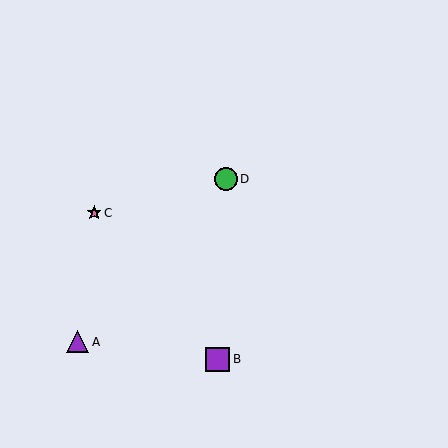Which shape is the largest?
The purple square (labeled B) is the largest.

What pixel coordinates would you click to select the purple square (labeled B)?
Click at (218, 359) to select the purple square B.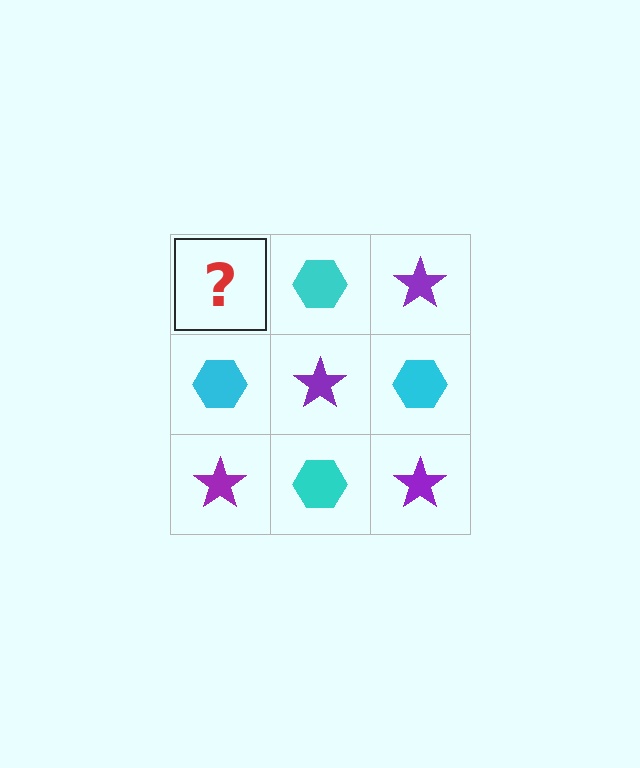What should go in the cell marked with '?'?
The missing cell should contain a purple star.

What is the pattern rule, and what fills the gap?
The rule is that it alternates purple star and cyan hexagon in a checkerboard pattern. The gap should be filled with a purple star.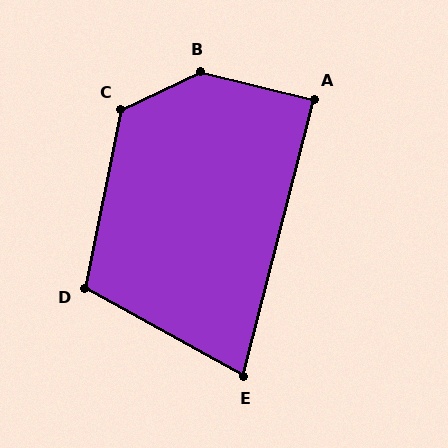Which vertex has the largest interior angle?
B, at approximately 141 degrees.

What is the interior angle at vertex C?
Approximately 127 degrees (obtuse).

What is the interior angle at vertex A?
Approximately 89 degrees (approximately right).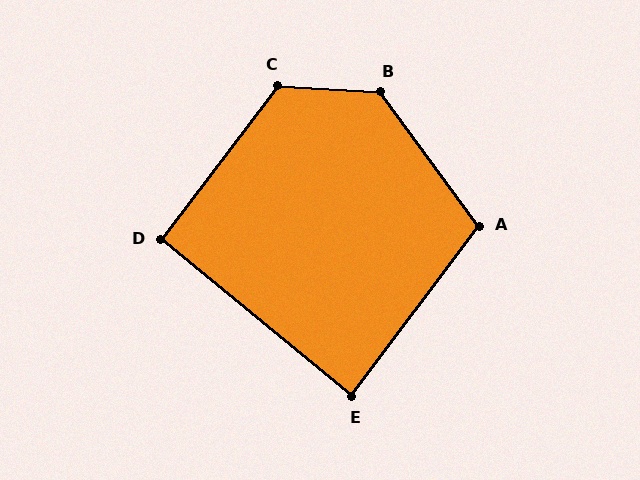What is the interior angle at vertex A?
Approximately 107 degrees (obtuse).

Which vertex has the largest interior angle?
B, at approximately 130 degrees.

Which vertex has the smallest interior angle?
E, at approximately 87 degrees.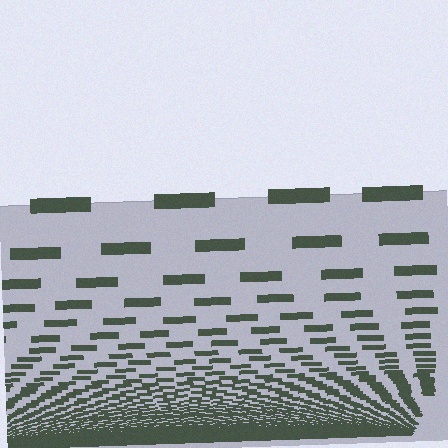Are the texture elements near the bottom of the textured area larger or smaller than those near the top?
Smaller. The gradient is inverted — elements near the bottom are smaller and denser.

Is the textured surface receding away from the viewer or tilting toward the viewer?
The surface appears to tilt toward the viewer. Texture elements get larger and sparser toward the top.